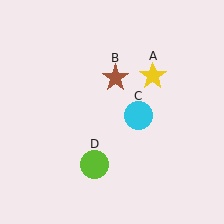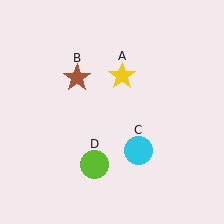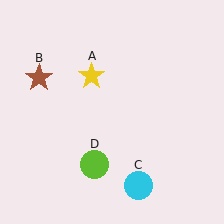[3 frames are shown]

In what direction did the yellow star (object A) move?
The yellow star (object A) moved left.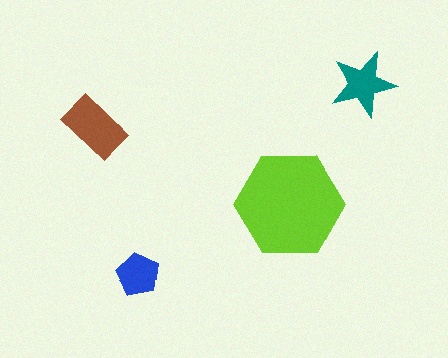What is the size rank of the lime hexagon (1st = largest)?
1st.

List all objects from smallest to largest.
The blue pentagon, the teal star, the brown rectangle, the lime hexagon.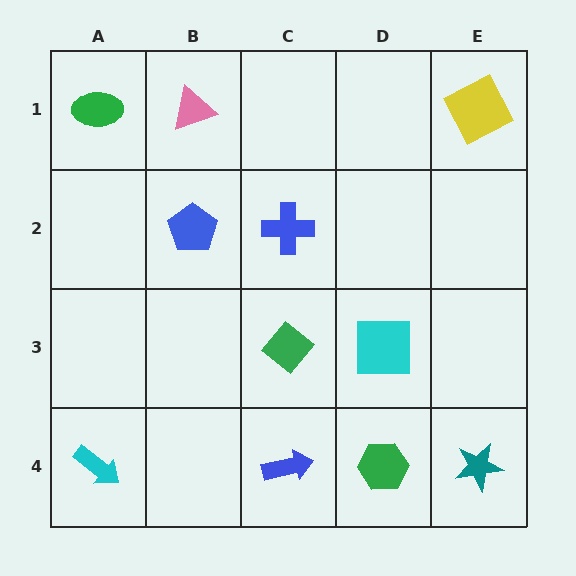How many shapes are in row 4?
4 shapes.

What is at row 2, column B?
A blue pentagon.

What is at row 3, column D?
A cyan square.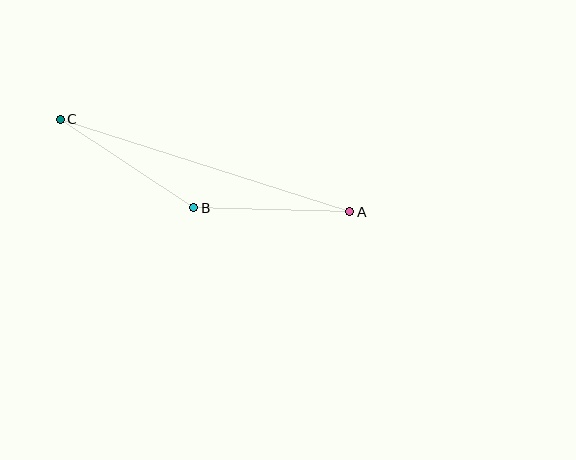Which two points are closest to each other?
Points A and B are closest to each other.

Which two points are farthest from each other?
Points A and C are farthest from each other.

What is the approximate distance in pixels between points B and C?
The distance between B and C is approximately 160 pixels.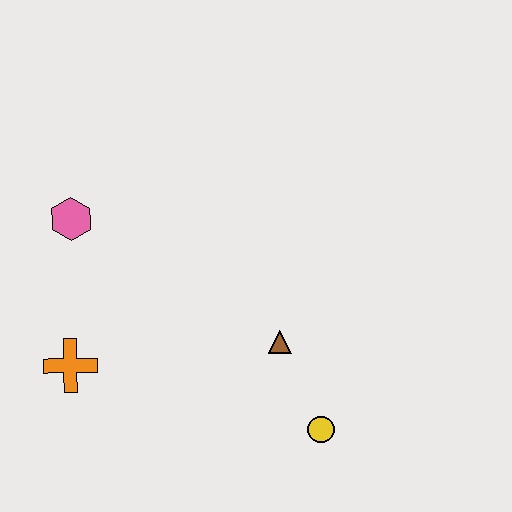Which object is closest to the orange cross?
The pink hexagon is closest to the orange cross.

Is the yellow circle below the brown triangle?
Yes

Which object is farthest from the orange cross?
The yellow circle is farthest from the orange cross.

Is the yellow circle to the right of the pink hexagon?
Yes